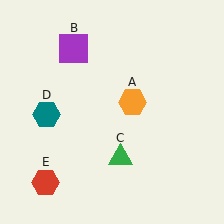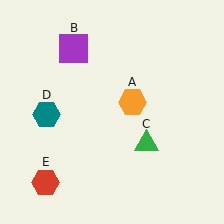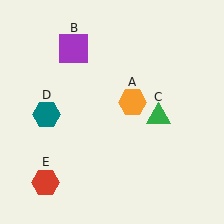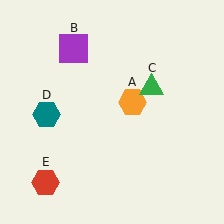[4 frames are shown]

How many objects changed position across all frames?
1 object changed position: green triangle (object C).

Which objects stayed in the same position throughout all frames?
Orange hexagon (object A) and purple square (object B) and teal hexagon (object D) and red hexagon (object E) remained stationary.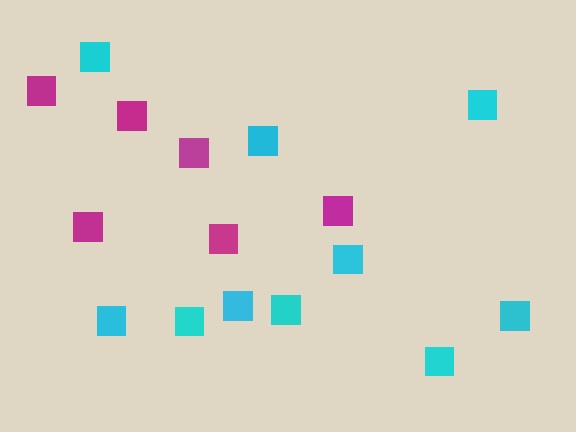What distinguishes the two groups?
There are 2 groups: one group of magenta squares (6) and one group of cyan squares (10).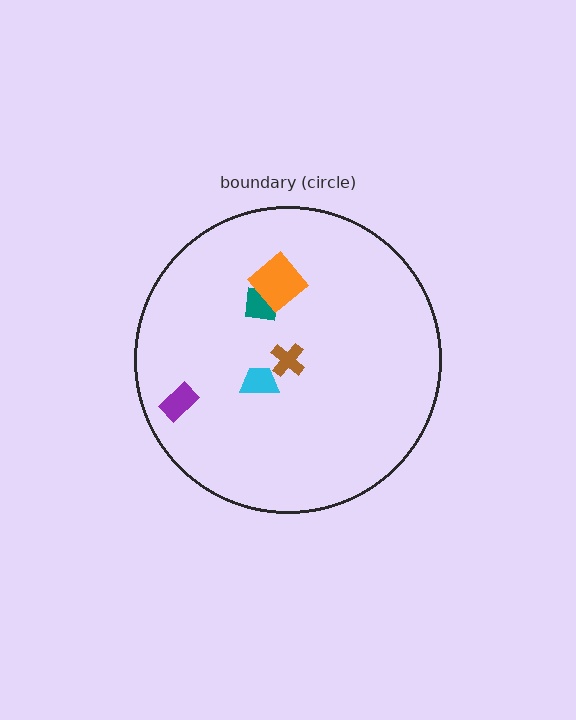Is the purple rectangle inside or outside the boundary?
Inside.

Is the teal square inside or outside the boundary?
Inside.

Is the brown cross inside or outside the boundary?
Inside.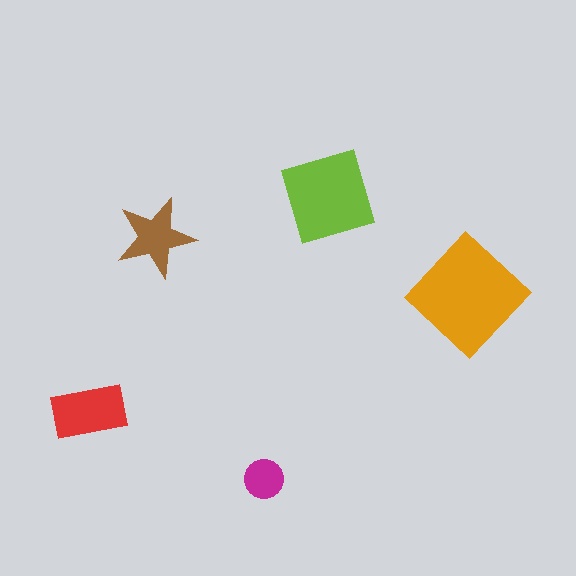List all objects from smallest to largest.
The magenta circle, the brown star, the red rectangle, the lime diamond, the orange diamond.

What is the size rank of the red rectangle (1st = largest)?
3rd.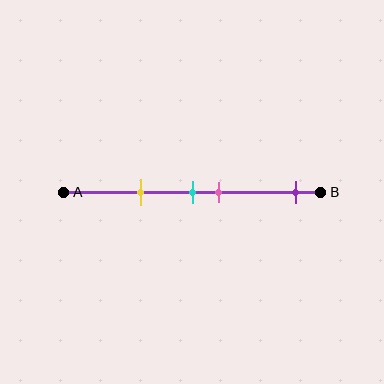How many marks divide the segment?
There are 4 marks dividing the segment.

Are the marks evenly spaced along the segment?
No, the marks are not evenly spaced.